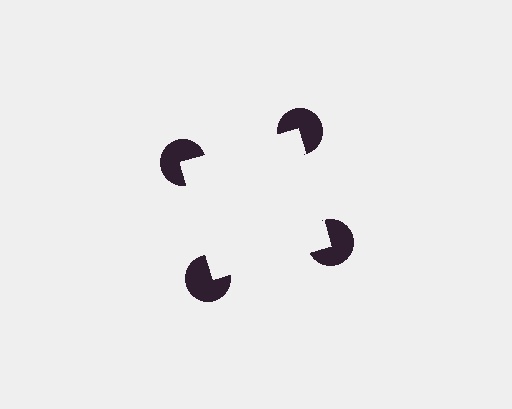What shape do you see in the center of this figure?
An illusory square — its edges are inferred from the aligned wedge cuts in the pac-man discs, not physically drawn.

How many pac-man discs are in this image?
There are 4 — one at each vertex of the illusory square.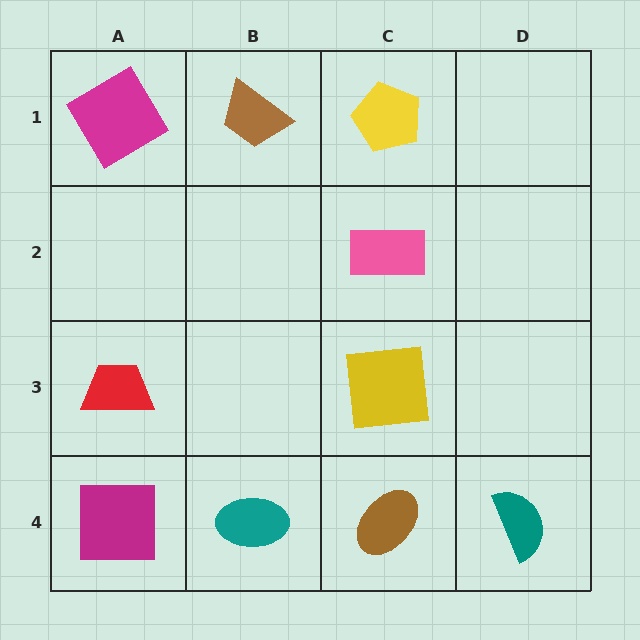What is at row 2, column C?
A pink rectangle.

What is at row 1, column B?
A brown trapezoid.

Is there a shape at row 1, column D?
No, that cell is empty.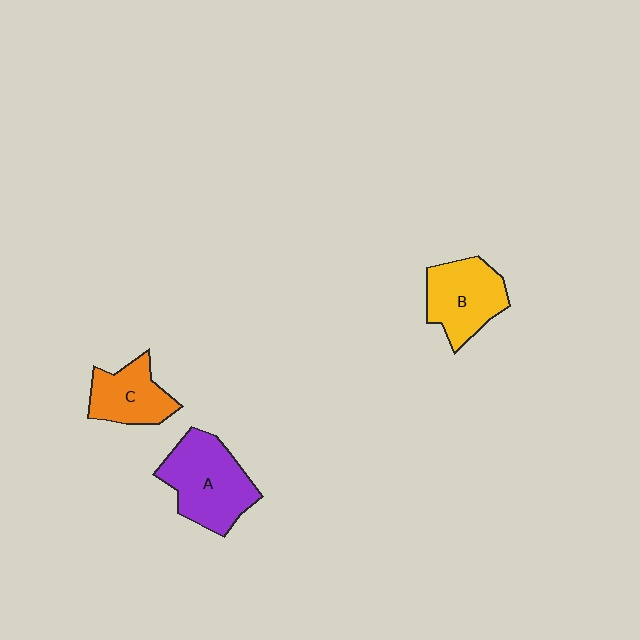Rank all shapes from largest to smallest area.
From largest to smallest: A (purple), B (yellow), C (orange).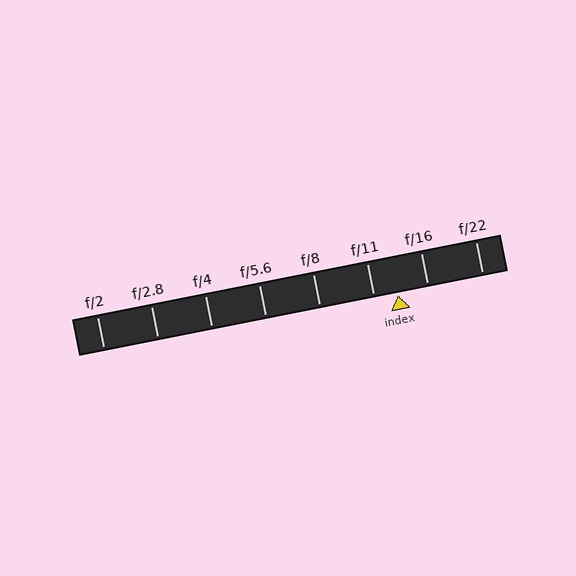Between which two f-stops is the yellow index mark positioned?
The index mark is between f/11 and f/16.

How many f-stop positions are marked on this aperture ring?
There are 8 f-stop positions marked.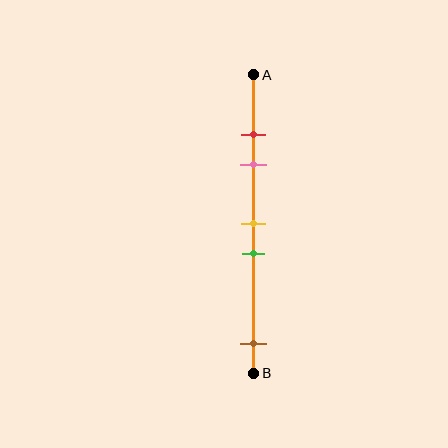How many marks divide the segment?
There are 5 marks dividing the segment.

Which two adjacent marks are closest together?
The red and pink marks are the closest adjacent pair.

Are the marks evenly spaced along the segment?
No, the marks are not evenly spaced.